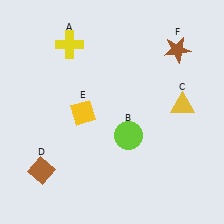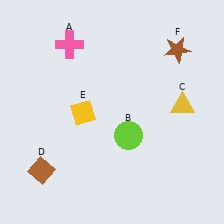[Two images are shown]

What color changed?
The cross (A) changed from yellow in Image 1 to pink in Image 2.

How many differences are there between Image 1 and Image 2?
There is 1 difference between the two images.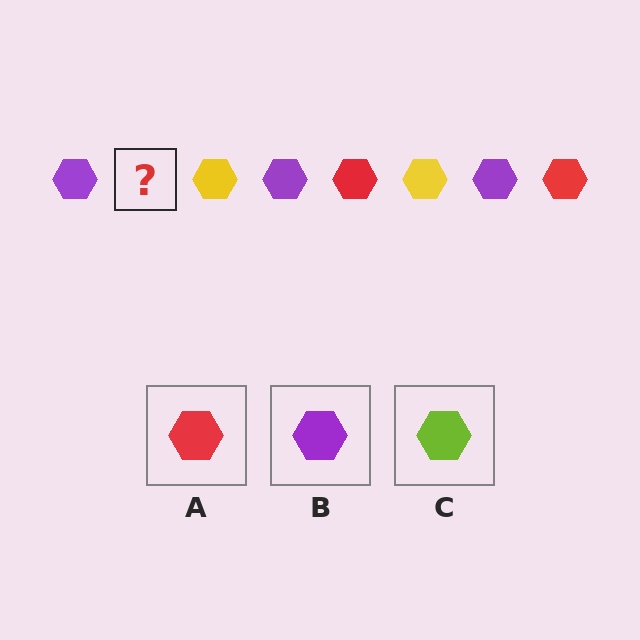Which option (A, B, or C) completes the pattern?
A.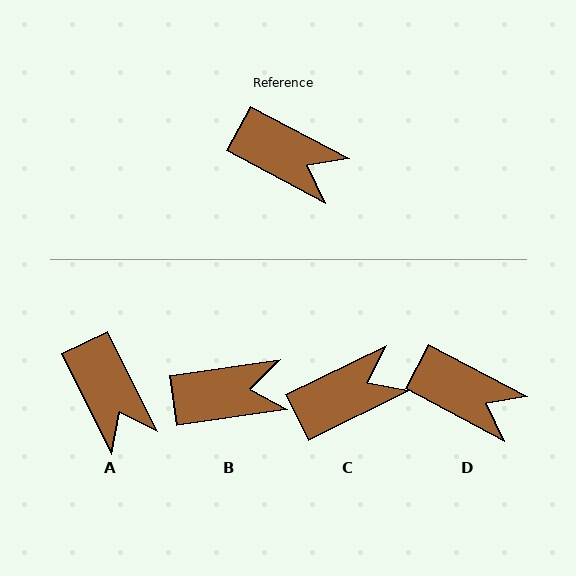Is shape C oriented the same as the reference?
No, it is off by about 54 degrees.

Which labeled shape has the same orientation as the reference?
D.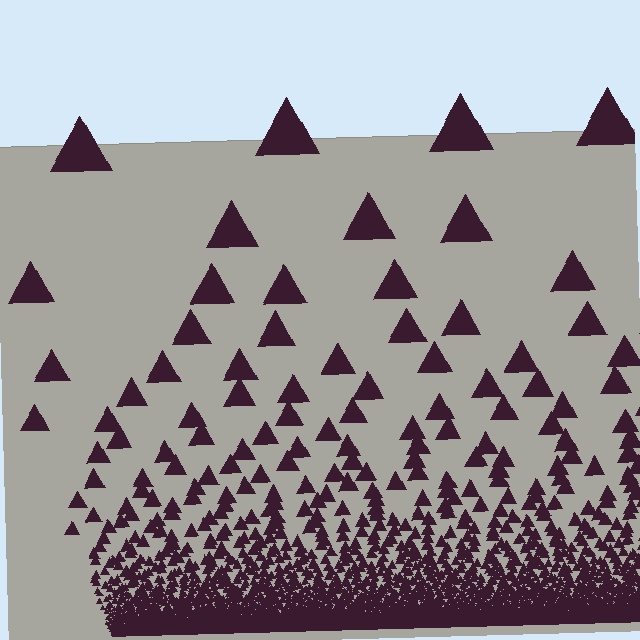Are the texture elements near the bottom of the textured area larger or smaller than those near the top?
Smaller. The gradient is inverted — elements near the bottom are smaller and denser.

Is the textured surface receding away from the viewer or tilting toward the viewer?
The surface appears to tilt toward the viewer. Texture elements get larger and sparser toward the top.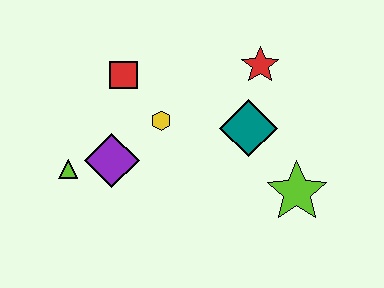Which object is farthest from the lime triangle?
The lime star is farthest from the lime triangle.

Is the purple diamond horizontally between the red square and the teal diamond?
No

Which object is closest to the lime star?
The teal diamond is closest to the lime star.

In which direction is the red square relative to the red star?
The red square is to the left of the red star.